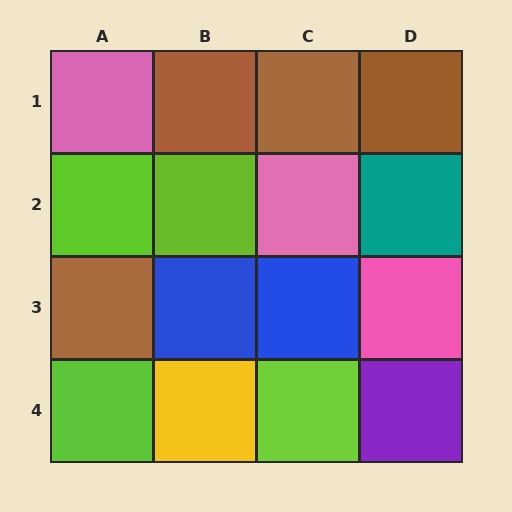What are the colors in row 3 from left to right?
Brown, blue, blue, pink.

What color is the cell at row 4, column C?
Lime.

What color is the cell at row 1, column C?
Brown.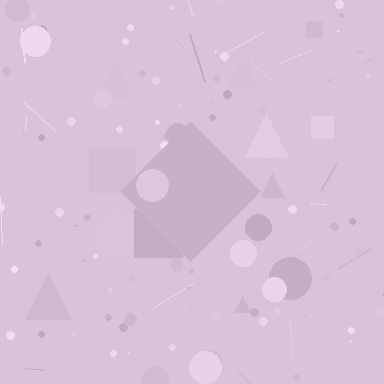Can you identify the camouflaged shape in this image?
The camouflaged shape is a diamond.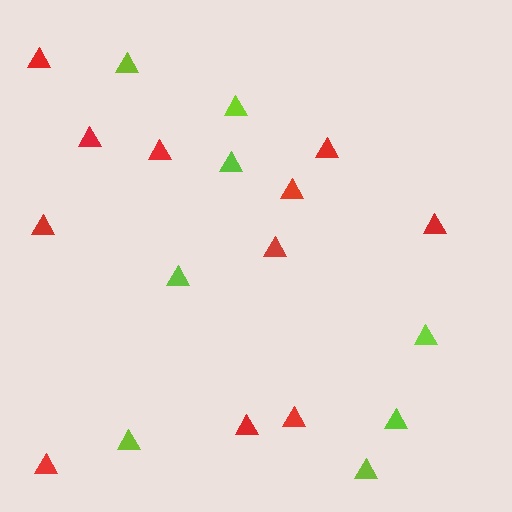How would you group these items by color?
There are 2 groups: one group of red triangles (11) and one group of lime triangles (8).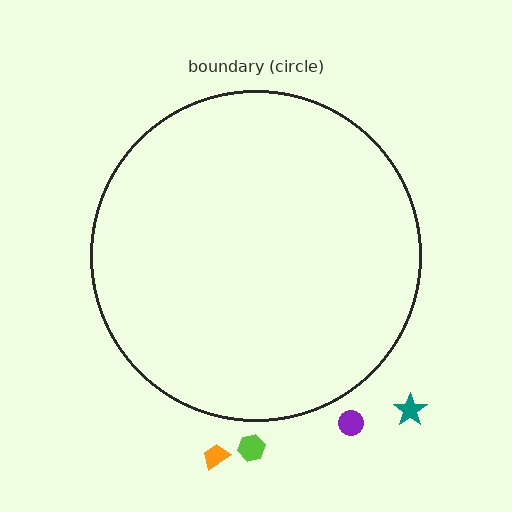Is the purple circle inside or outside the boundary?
Outside.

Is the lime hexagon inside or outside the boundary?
Outside.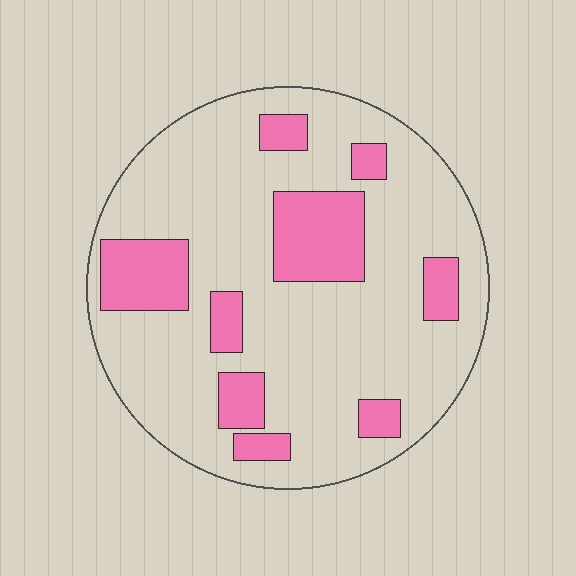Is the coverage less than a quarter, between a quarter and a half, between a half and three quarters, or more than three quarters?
Less than a quarter.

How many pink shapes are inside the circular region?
9.